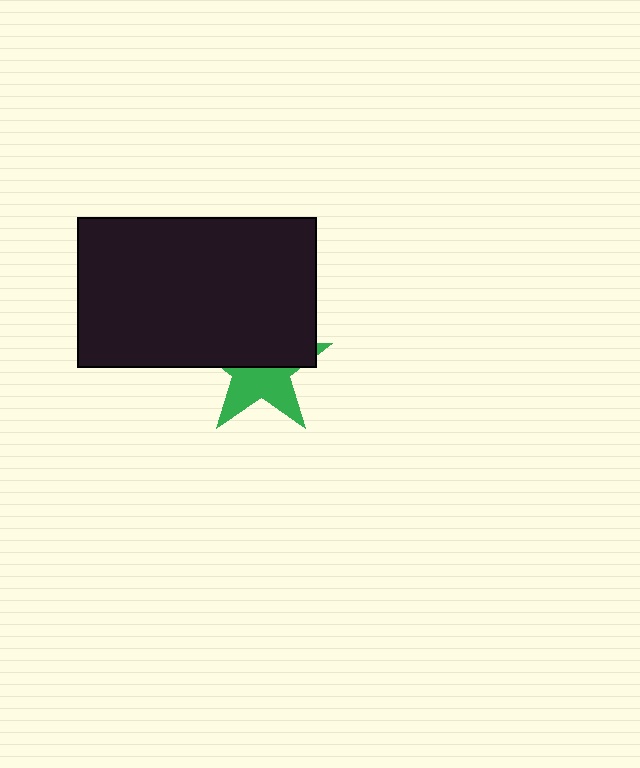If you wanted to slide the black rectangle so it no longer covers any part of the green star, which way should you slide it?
Slide it up — that is the most direct way to separate the two shapes.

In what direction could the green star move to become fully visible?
The green star could move down. That would shift it out from behind the black rectangle entirely.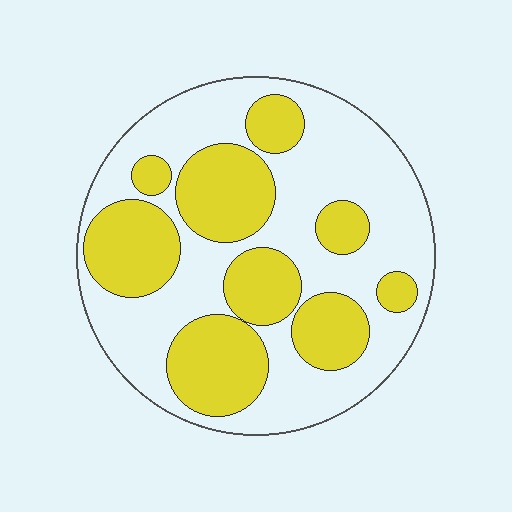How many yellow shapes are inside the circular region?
9.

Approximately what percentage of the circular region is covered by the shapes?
Approximately 40%.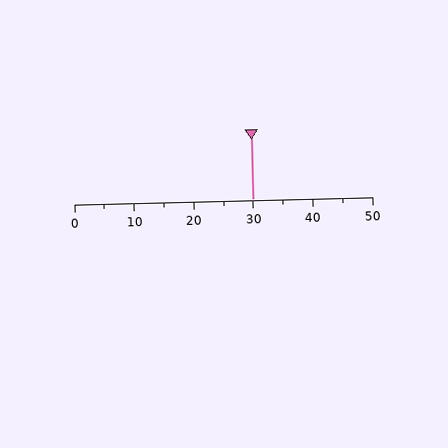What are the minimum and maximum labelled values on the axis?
The axis runs from 0 to 50.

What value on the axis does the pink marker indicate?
The marker indicates approximately 30.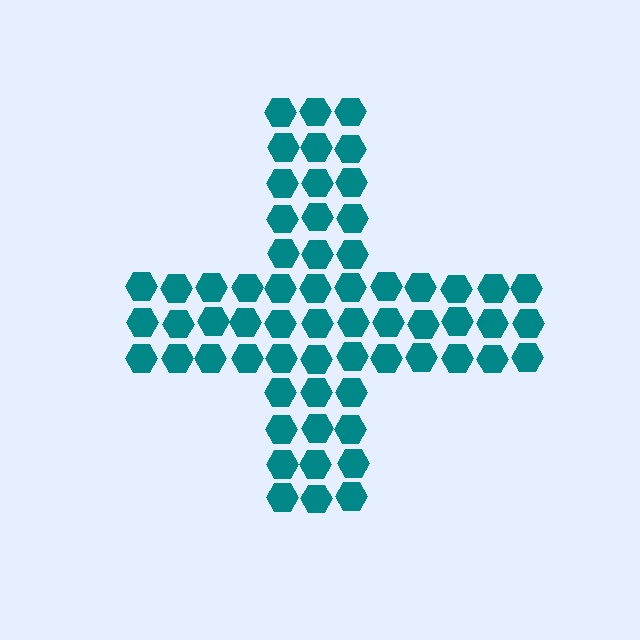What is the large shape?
The large shape is a cross.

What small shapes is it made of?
It is made of small hexagons.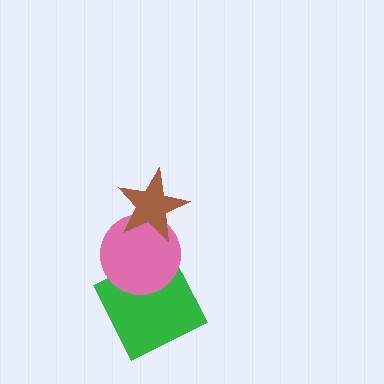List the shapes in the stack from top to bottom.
From top to bottom: the brown star, the pink circle, the green square.